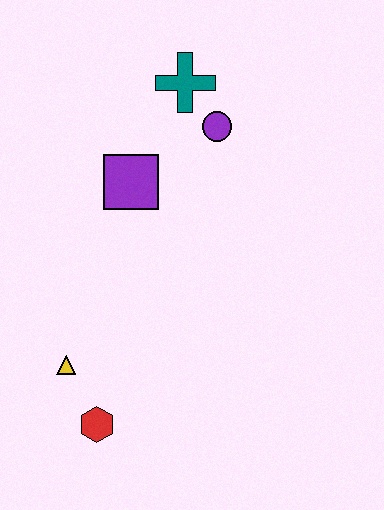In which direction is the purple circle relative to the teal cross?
The purple circle is below the teal cross.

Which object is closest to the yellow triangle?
The red hexagon is closest to the yellow triangle.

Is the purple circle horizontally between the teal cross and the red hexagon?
No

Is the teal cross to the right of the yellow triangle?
Yes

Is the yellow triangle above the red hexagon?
Yes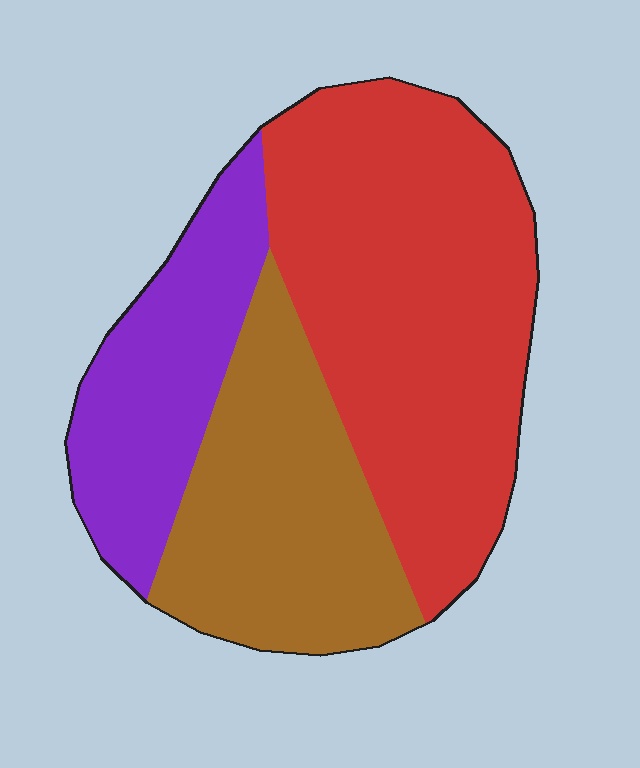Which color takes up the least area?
Purple, at roughly 20%.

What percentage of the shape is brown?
Brown takes up about one quarter (1/4) of the shape.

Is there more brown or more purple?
Brown.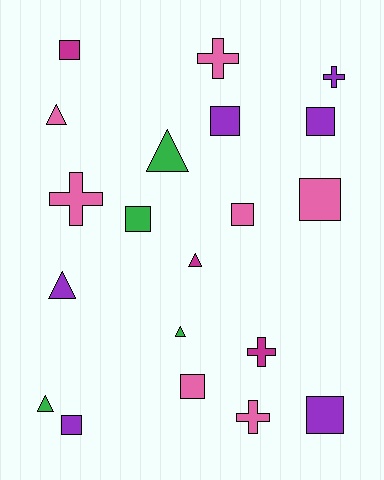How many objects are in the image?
There are 20 objects.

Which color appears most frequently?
Pink, with 7 objects.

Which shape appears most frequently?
Square, with 9 objects.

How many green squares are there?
There is 1 green square.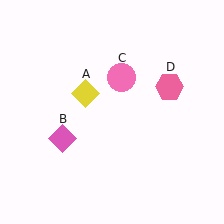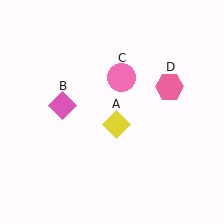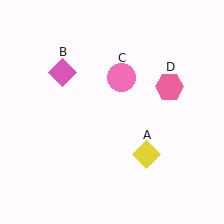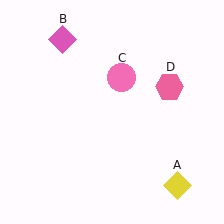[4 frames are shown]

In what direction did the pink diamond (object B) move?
The pink diamond (object B) moved up.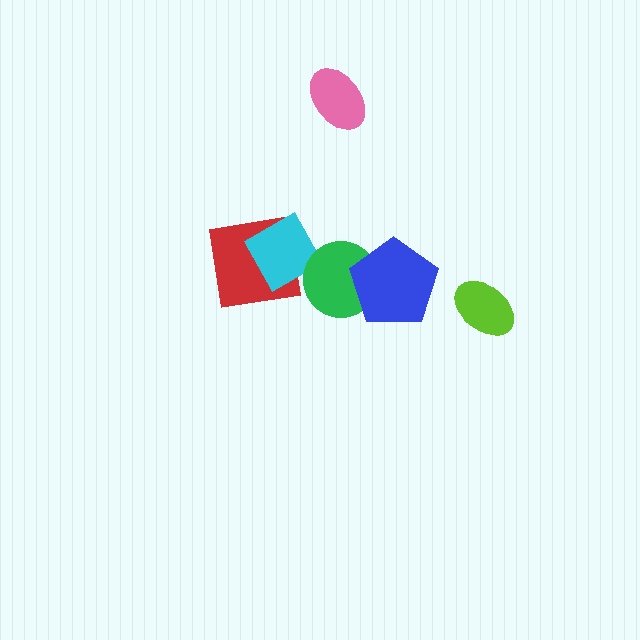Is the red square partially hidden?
Yes, it is partially covered by another shape.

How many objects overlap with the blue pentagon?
1 object overlaps with the blue pentagon.